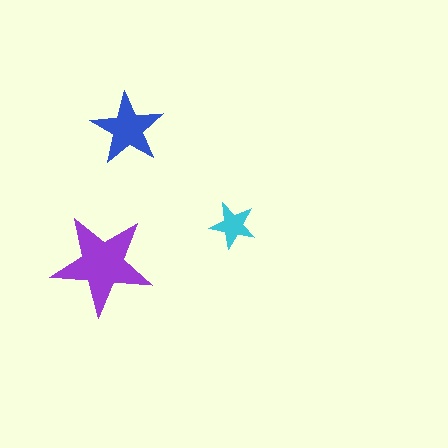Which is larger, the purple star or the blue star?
The purple one.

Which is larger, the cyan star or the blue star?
The blue one.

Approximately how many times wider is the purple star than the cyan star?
About 2 times wider.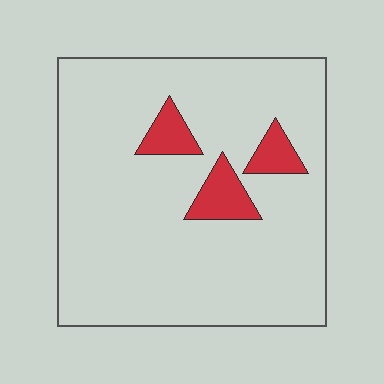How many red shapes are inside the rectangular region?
3.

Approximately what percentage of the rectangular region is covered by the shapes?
Approximately 10%.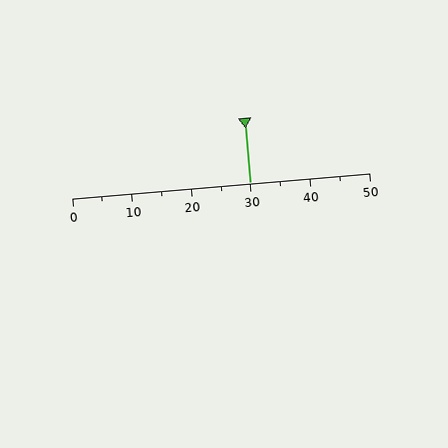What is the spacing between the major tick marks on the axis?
The major ticks are spaced 10 apart.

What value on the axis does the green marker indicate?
The marker indicates approximately 30.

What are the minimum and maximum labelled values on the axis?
The axis runs from 0 to 50.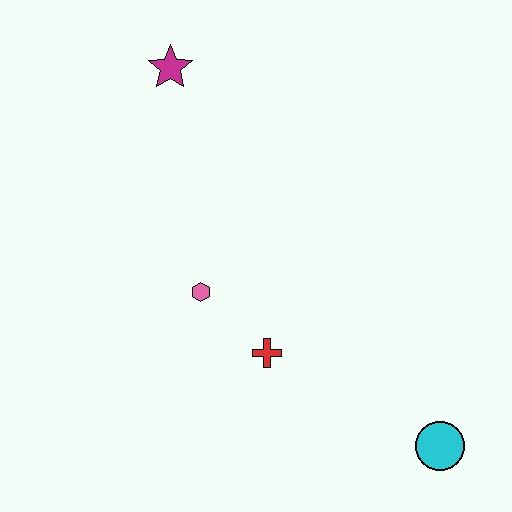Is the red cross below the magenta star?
Yes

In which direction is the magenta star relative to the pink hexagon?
The magenta star is above the pink hexagon.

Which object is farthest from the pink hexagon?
The cyan circle is farthest from the pink hexagon.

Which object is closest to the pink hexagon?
The red cross is closest to the pink hexagon.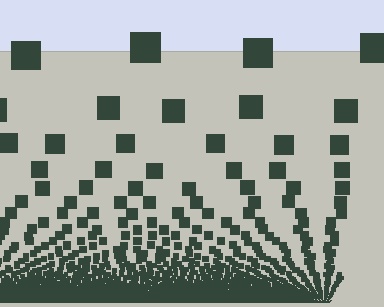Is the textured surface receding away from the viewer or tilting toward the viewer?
The surface appears to tilt toward the viewer. Texture elements get larger and sparser toward the top.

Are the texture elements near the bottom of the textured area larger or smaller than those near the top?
Smaller. The gradient is inverted — elements near the bottom are smaller and denser.